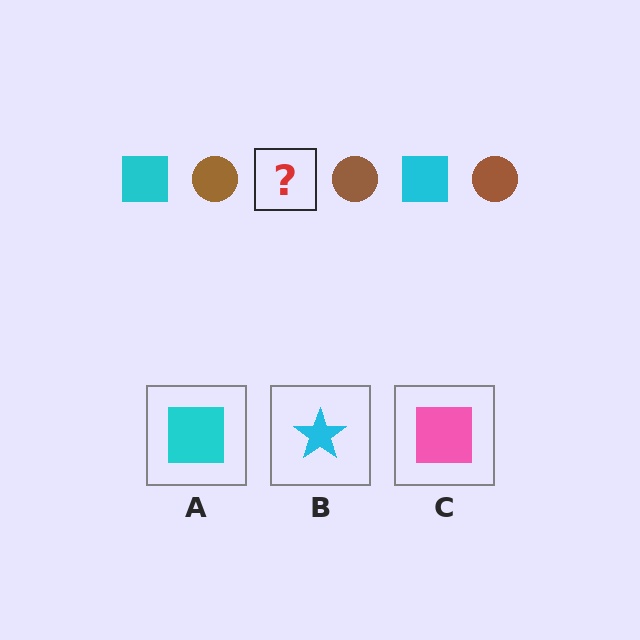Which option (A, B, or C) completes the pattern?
A.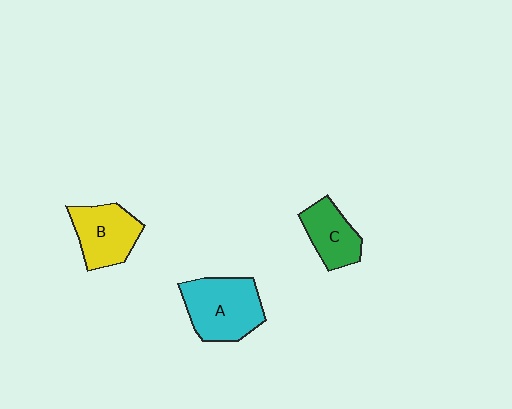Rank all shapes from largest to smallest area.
From largest to smallest: A (cyan), B (yellow), C (green).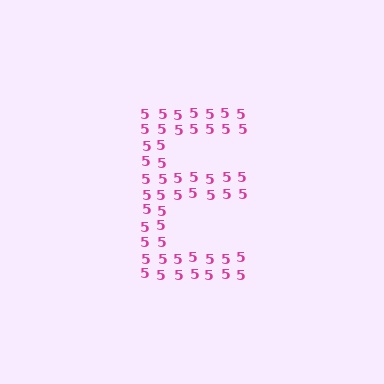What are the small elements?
The small elements are digit 5's.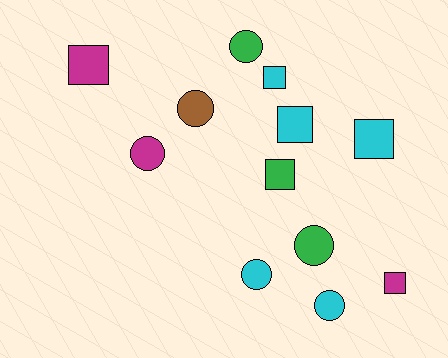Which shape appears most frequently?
Circle, with 6 objects.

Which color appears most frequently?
Cyan, with 5 objects.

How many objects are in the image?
There are 12 objects.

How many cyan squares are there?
There are 3 cyan squares.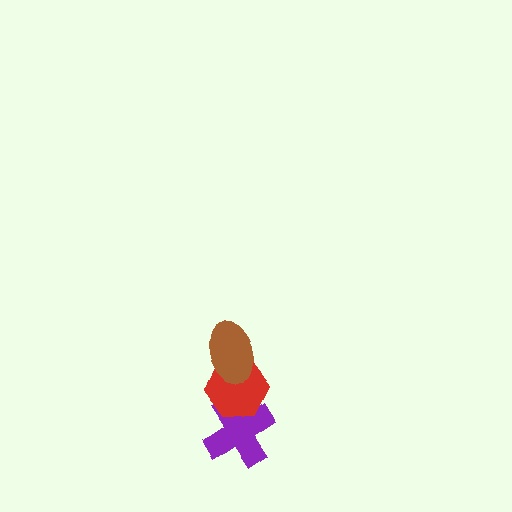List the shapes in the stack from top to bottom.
From top to bottom: the brown ellipse, the red hexagon, the purple cross.